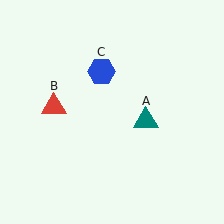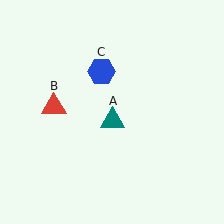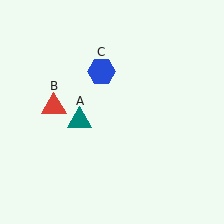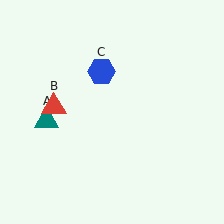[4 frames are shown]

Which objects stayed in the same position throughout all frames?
Red triangle (object B) and blue hexagon (object C) remained stationary.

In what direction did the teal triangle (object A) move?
The teal triangle (object A) moved left.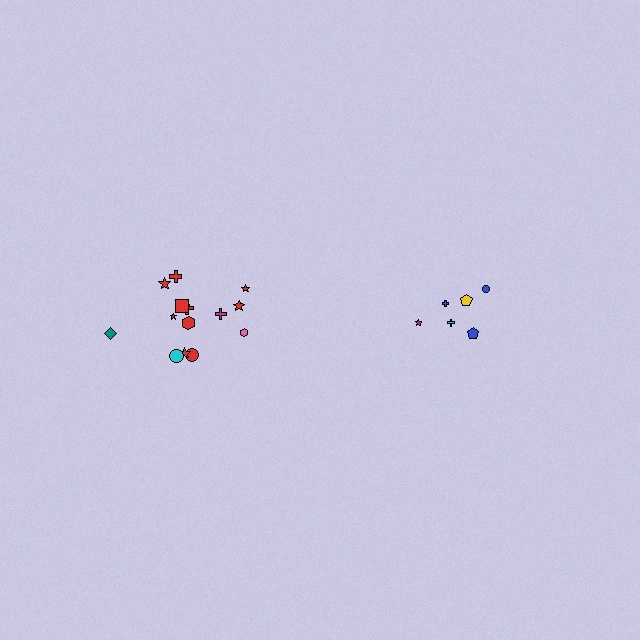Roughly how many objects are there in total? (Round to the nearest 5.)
Roughly 20 objects in total.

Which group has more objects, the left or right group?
The left group.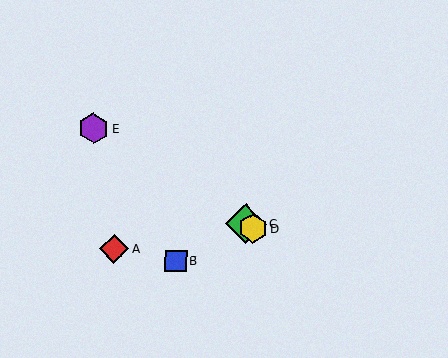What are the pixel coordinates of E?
Object E is at (94, 128).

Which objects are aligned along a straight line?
Objects C, D, E are aligned along a straight line.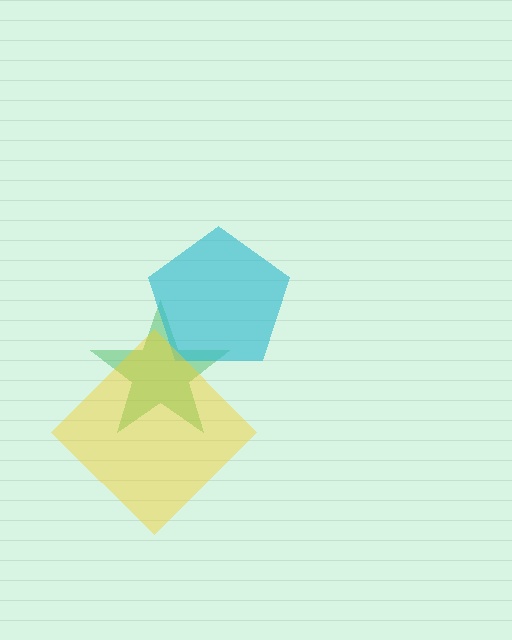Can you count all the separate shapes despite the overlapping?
Yes, there are 3 separate shapes.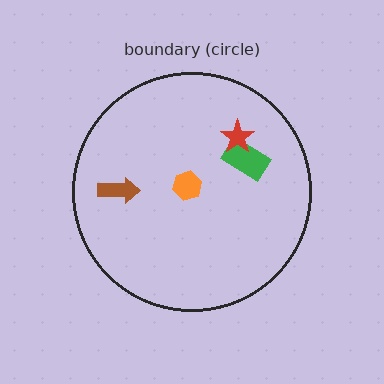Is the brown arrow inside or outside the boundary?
Inside.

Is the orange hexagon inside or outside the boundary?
Inside.